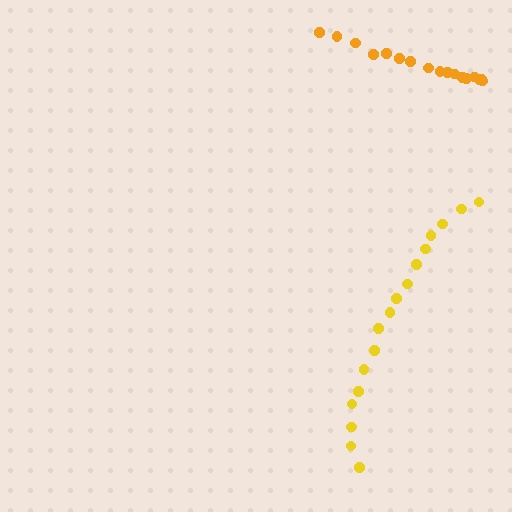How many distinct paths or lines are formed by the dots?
There are 2 distinct paths.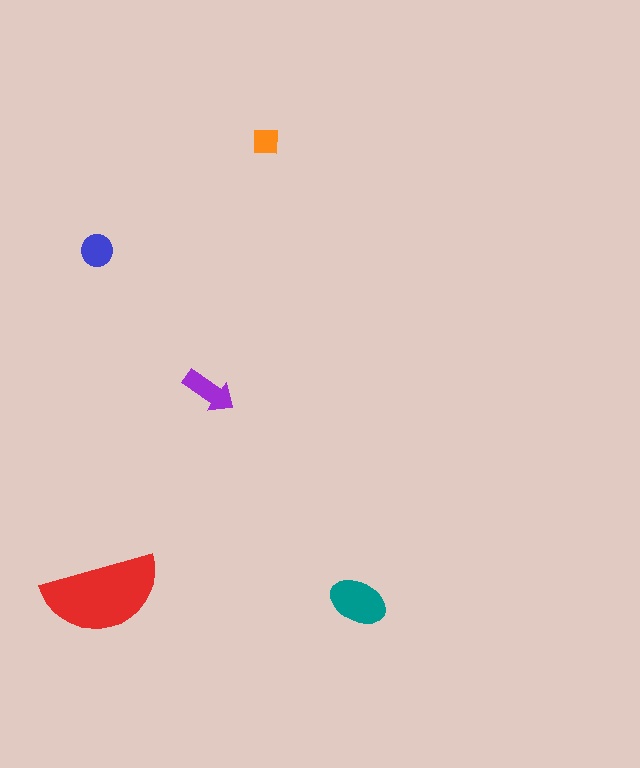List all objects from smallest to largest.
The orange square, the blue circle, the purple arrow, the teal ellipse, the red semicircle.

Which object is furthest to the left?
The blue circle is leftmost.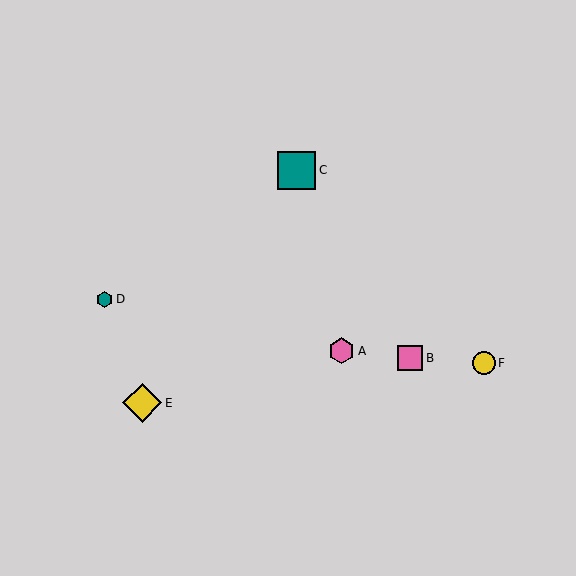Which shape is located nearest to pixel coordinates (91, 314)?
The teal hexagon (labeled D) at (105, 299) is nearest to that location.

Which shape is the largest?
The yellow diamond (labeled E) is the largest.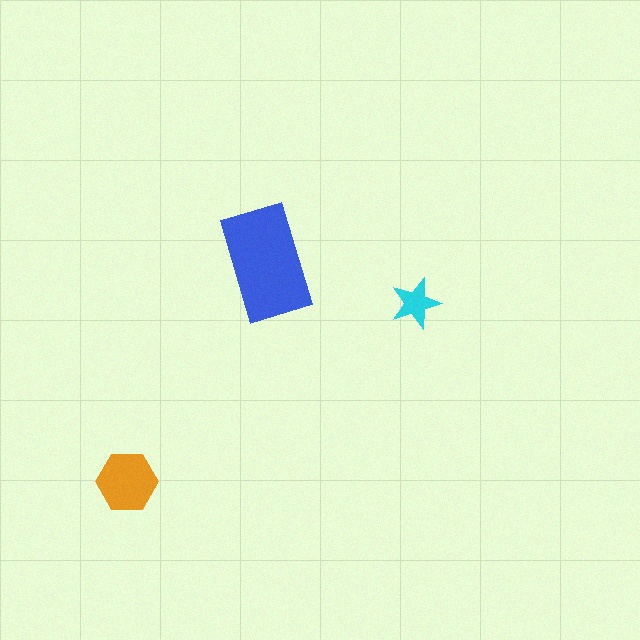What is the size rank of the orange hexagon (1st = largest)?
2nd.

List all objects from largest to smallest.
The blue rectangle, the orange hexagon, the cyan star.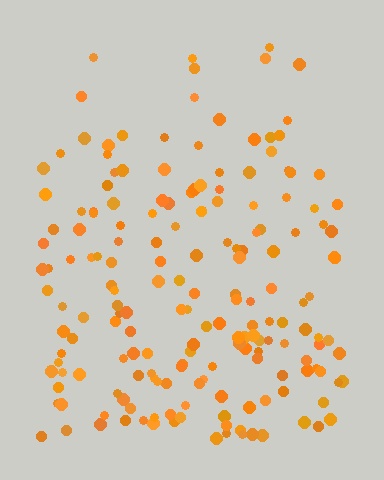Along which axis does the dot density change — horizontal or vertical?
Vertical.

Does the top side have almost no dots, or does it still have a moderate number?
Still a moderate number, just noticeably fewer than the bottom.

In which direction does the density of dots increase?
From top to bottom, with the bottom side densest.